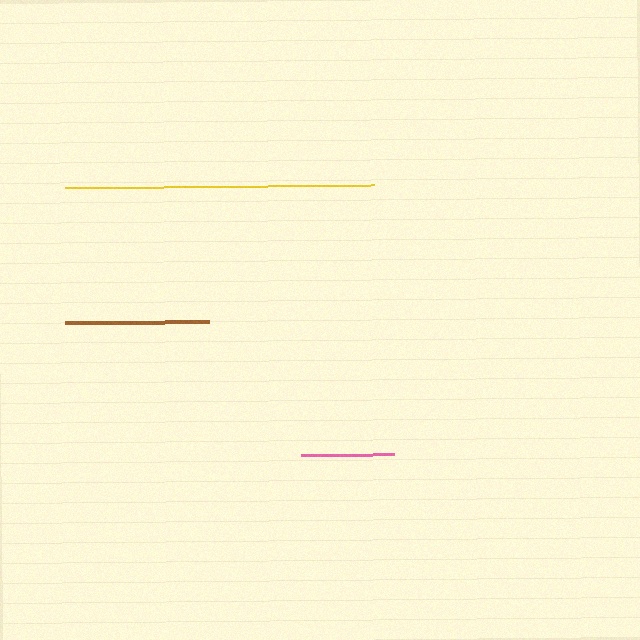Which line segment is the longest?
The yellow line is the longest at approximately 310 pixels.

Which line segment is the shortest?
The pink line is the shortest at approximately 93 pixels.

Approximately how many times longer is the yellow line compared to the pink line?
The yellow line is approximately 3.3 times the length of the pink line.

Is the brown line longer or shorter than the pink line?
The brown line is longer than the pink line.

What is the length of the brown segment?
The brown segment is approximately 145 pixels long.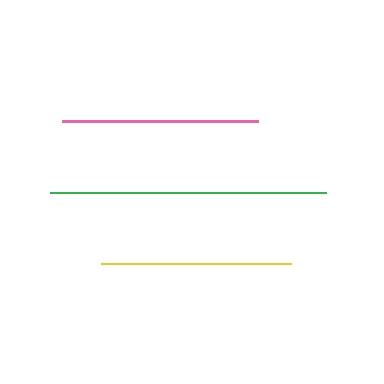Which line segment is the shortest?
The yellow line is the shortest at approximately 191 pixels.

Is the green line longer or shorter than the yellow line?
The green line is longer than the yellow line.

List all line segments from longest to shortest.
From longest to shortest: green, pink, yellow.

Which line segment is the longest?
The green line is the longest at approximately 277 pixels.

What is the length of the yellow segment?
The yellow segment is approximately 191 pixels long.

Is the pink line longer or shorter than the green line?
The green line is longer than the pink line.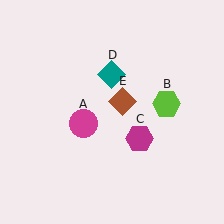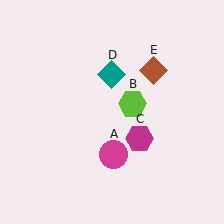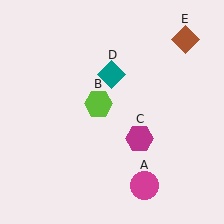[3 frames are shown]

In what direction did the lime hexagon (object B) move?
The lime hexagon (object B) moved left.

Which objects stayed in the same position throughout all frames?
Magenta hexagon (object C) and teal diamond (object D) remained stationary.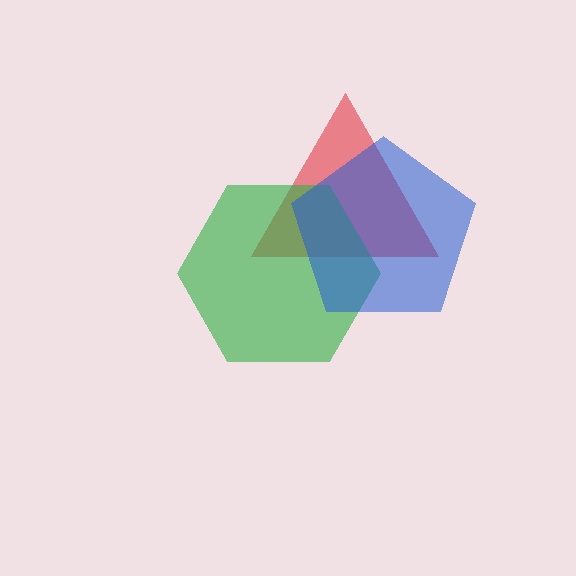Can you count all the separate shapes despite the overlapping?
Yes, there are 3 separate shapes.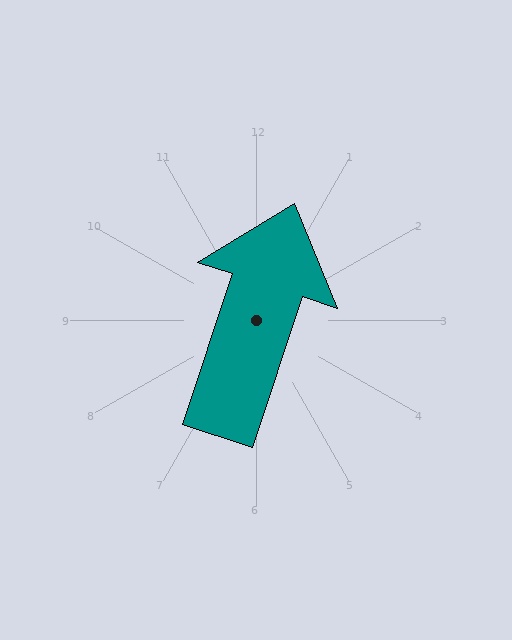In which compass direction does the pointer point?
North.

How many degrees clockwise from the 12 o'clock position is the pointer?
Approximately 18 degrees.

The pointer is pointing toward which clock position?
Roughly 1 o'clock.